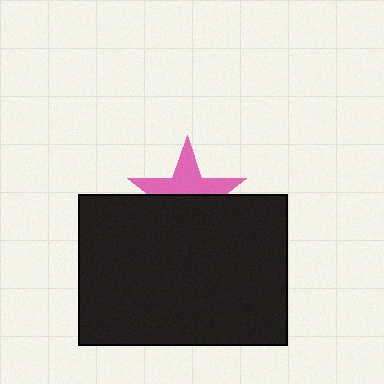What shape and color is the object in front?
The object in front is a black rectangle.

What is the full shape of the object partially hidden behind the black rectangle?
The partially hidden object is a pink star.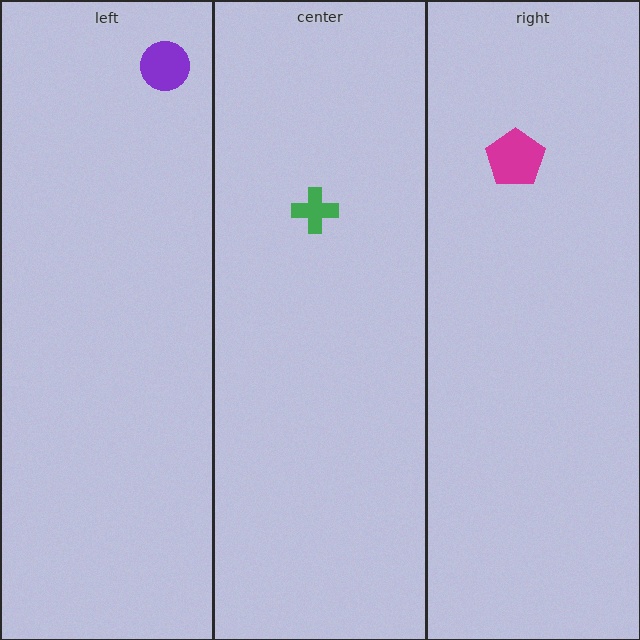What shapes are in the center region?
The green cross.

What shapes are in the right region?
The magenta pentagon.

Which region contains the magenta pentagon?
The right region.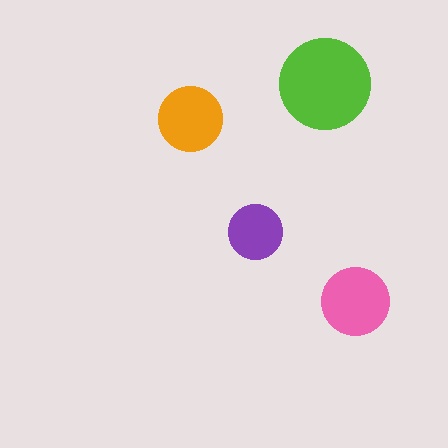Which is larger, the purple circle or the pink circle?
The pink one.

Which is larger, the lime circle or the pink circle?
The lime one.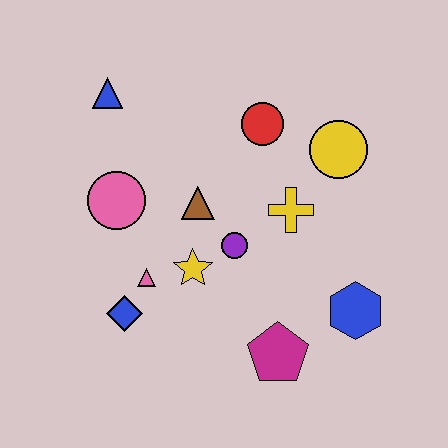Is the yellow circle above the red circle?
No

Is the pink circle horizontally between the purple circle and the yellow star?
No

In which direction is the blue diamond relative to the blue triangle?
The blue diamond is below the blue triangle.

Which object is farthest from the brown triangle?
The blue hexagon is farthest from the brown triangle.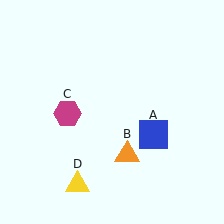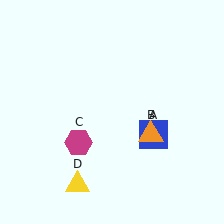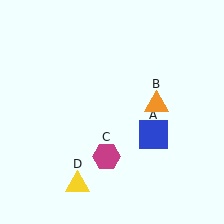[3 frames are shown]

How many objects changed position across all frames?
2 objects changed position: orange triangle (object B), magenta hexagon (object C).